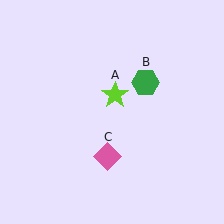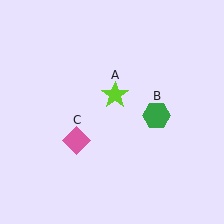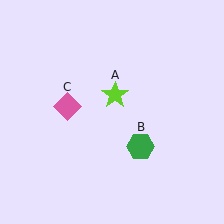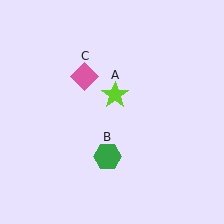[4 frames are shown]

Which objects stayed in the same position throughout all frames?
Lime star (object A) remained stationary.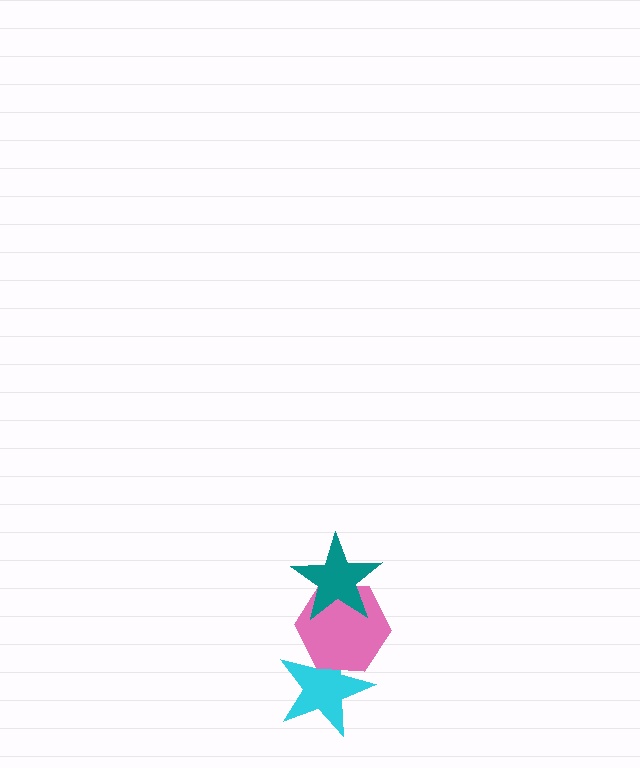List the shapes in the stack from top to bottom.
From top to bottom: the teal star, the pink hexagon, the cyan star.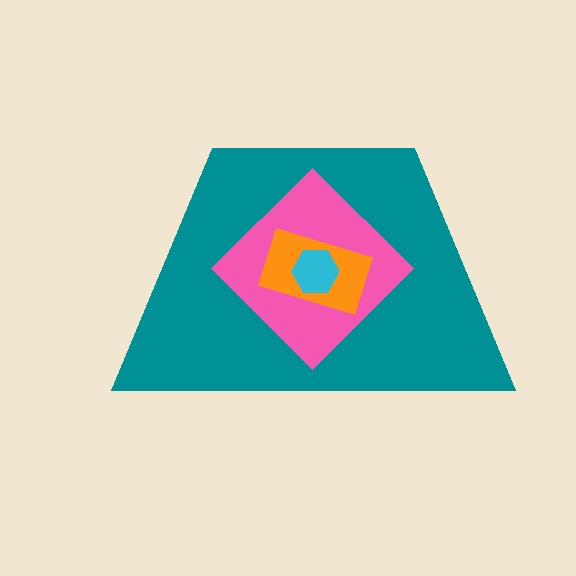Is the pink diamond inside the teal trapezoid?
Yes.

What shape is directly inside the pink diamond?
The orange rectangle.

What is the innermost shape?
The cyan hexagon.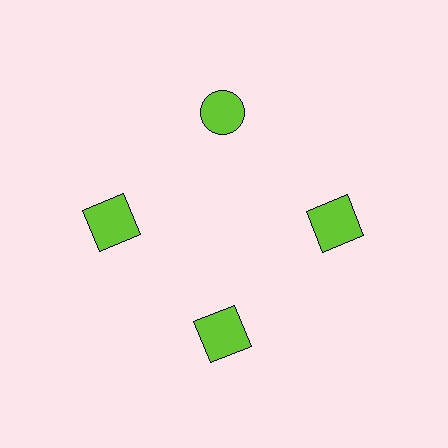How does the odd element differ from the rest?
It has a different shape: circle instead of square.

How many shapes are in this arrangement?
There are 4 shapes arranged in a ring pattern.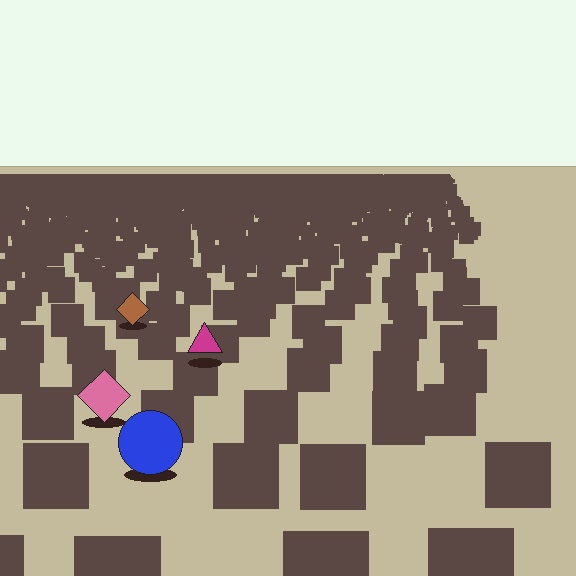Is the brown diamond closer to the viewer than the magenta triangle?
No. The magenta triangle is closer — you can tell from the texture gradient: the ground texture is coarser near it.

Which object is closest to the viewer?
The blue circle is closest. The texture marks near it are larger and more spread out.